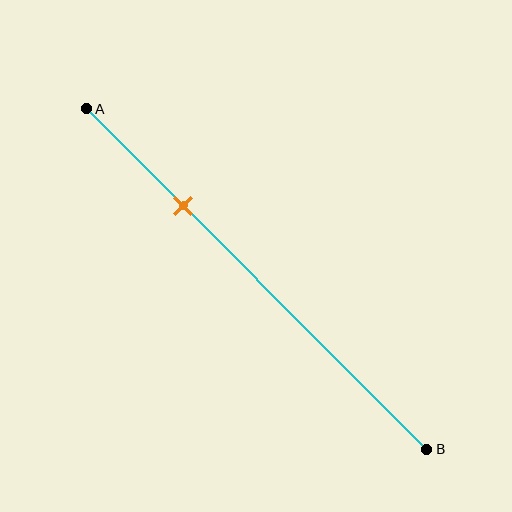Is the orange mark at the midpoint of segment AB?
No, the mark is at about 30% from A, not at the 50% midpoint.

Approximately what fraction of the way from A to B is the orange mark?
The orange mark is approximately 30% of the way from A to B.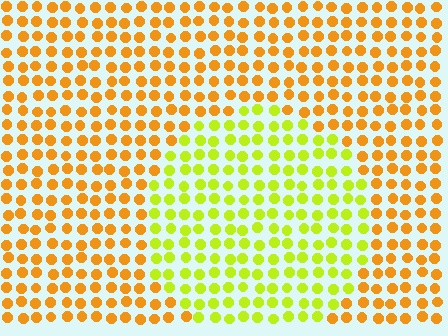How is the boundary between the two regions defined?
The boundary is defined purely by a slight shift in hue (about 41 degrees). Spacing, size, and orientation are identical on both sides.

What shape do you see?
I see a circle.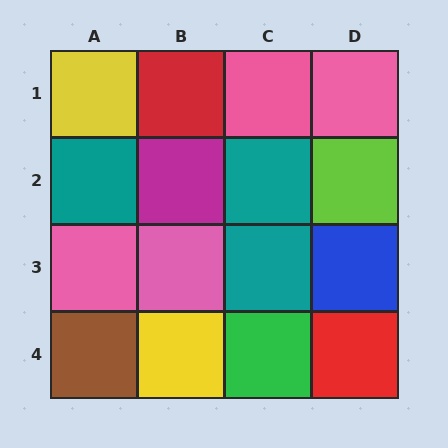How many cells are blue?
1 cell is blue.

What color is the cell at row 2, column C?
Teal.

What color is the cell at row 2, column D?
Lime.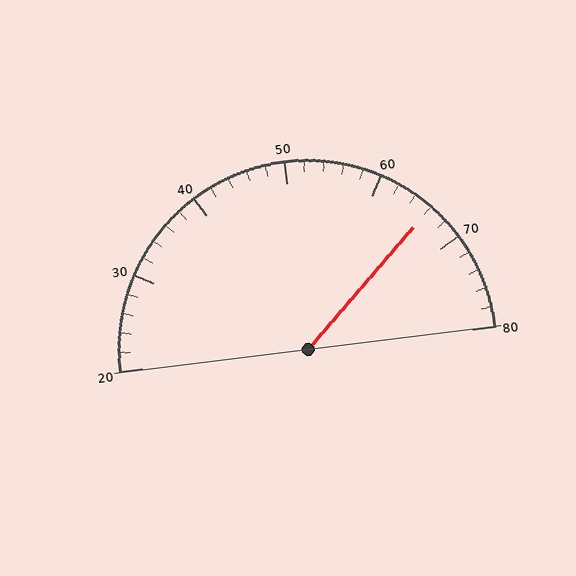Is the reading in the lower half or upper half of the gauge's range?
The reading is in the upper half of the range (20 to 80).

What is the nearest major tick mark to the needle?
The nearest major tick mark is 70.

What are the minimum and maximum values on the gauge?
The gauge ranges from 20 to 80.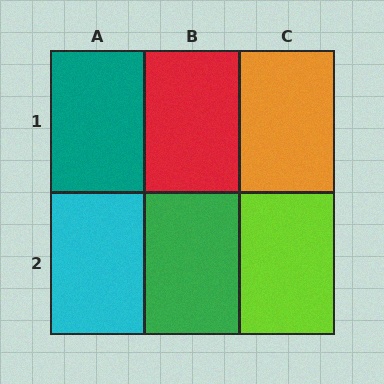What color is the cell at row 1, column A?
Teal.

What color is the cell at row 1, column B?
Red.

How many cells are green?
1 cell is green.